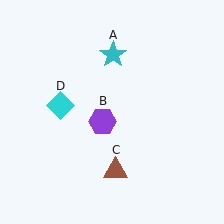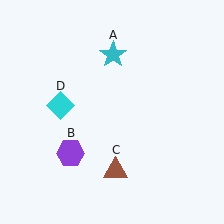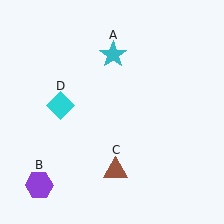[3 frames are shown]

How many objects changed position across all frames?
1 object changed position: purple hexagon (object B).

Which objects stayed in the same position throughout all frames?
Cyan star (object A) and brown triangle (object C) and cyan diamond (object D) remained stationary.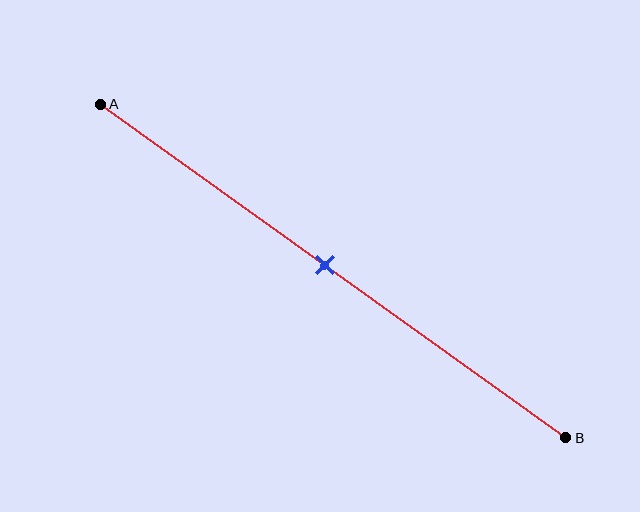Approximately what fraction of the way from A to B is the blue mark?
The blue mark is approximately 50% of the way from A to B.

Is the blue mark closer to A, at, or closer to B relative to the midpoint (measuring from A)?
The blue mark is approximately at the midpoint of segment AB.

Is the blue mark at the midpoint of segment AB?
Yes, the mark is approximately at the midpoint.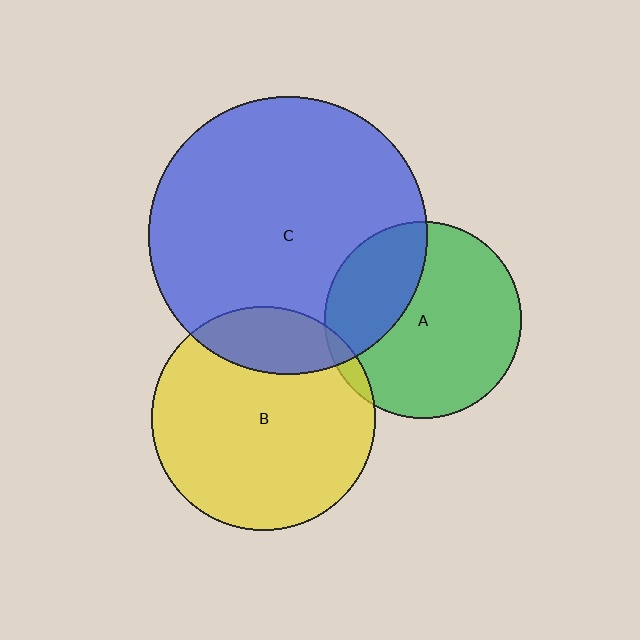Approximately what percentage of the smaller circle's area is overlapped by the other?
Approximately 20%.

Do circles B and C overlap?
Yes.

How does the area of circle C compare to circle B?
Approximately 1.5 times.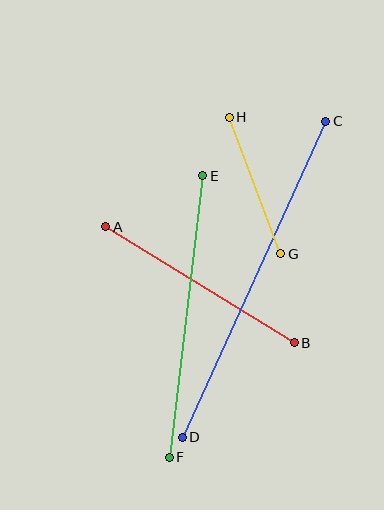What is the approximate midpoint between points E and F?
The midpoint is at approximately (186, 317) pixels.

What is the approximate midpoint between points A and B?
The midpoint is at approximately (200, 285) pixels.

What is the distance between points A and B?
The distance is approximately 221 pixels.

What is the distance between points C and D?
The distance is approximately 347 pixels.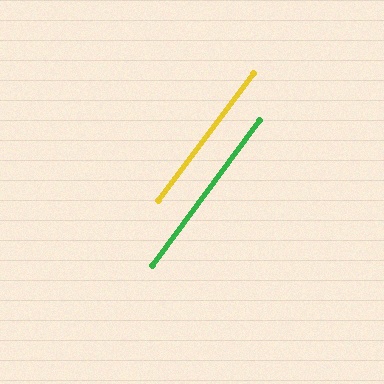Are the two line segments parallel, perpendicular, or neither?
Parallel — their directions differ by only 0.4°.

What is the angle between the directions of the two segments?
Approximately 0 degrees.